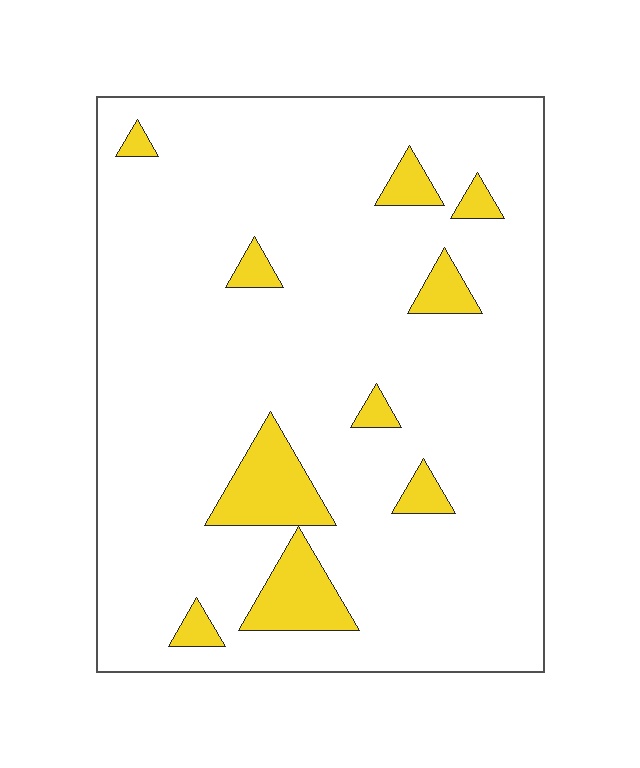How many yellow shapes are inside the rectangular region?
10.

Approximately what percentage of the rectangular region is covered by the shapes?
Approximately 10%.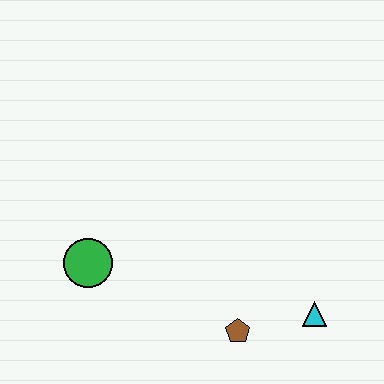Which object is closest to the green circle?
The brown pentagon is closest to the green circle.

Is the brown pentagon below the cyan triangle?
Yes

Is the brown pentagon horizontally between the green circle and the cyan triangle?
Yes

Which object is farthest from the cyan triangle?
The green circle is farthest from the cyan triangle.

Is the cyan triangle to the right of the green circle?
Yes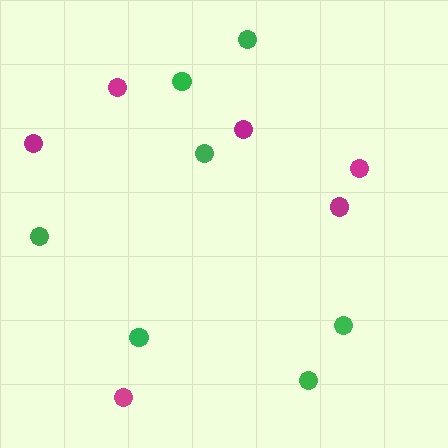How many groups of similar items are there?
There are 2 groups: one group of magenta circles (6) and one group of green circles (7).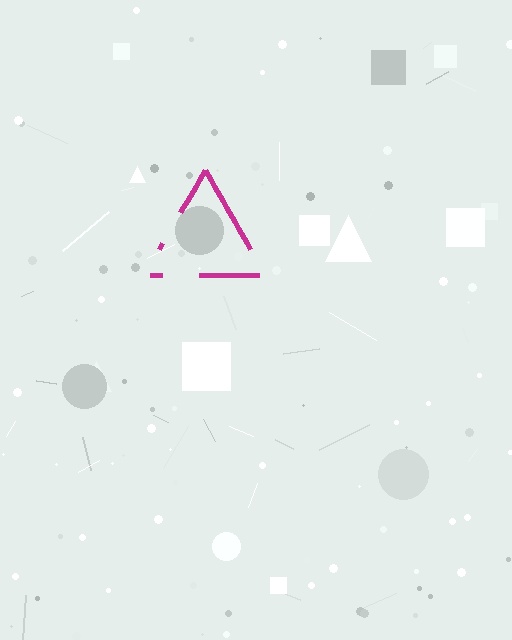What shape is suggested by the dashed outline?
The dashed outline suggests a triangle.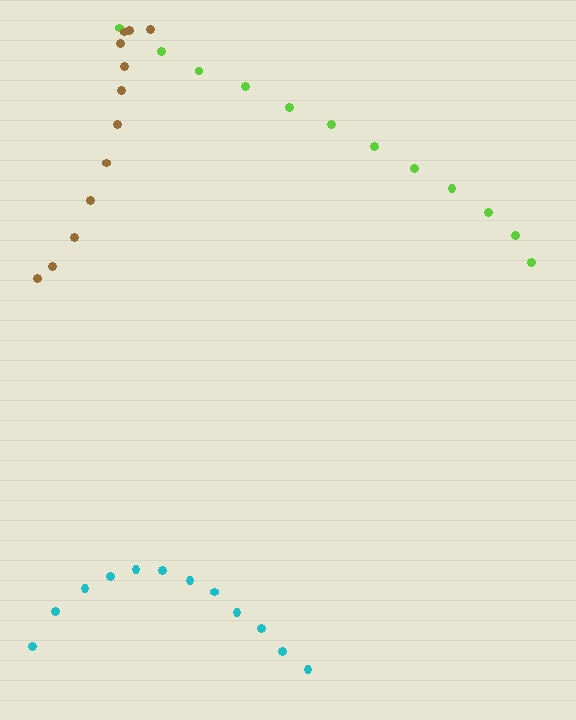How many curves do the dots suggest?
There are 3 distinct paths.